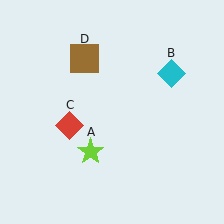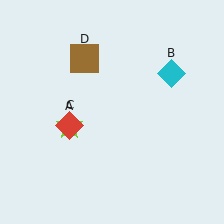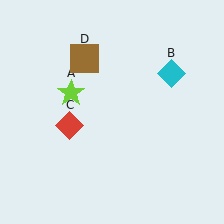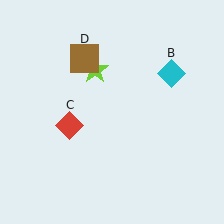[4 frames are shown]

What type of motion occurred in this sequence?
The lime star (object A) rotated clockwise around the center of the scene.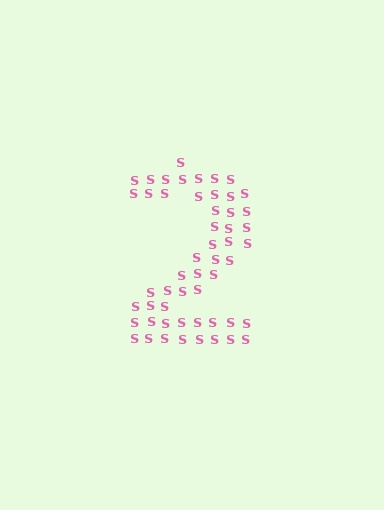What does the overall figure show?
The overall figure shows the digit 2.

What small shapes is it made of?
It is made of small letter S's.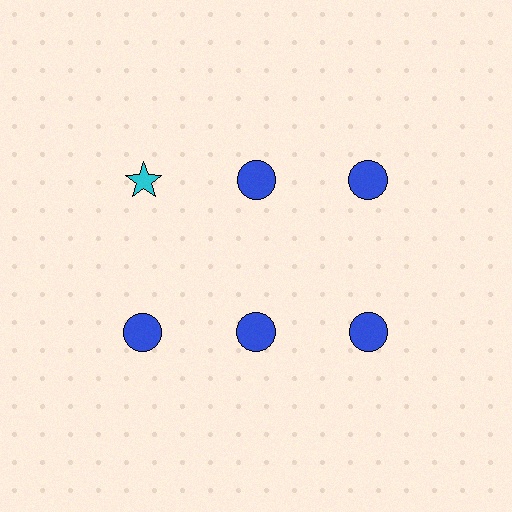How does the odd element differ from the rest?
It differs in both color (cyan instead of blue) and shape (star instead of circle).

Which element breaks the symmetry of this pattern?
The cyan star in the top row, leftmost column breaks the symmetry. All other shapes are blue circles.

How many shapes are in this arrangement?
There are 6 shapes arranged in a grid pattern.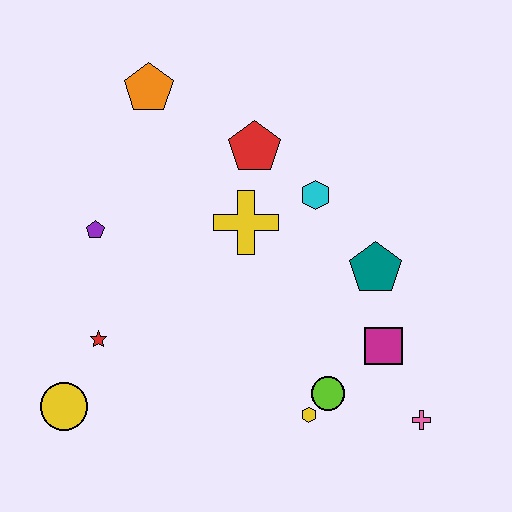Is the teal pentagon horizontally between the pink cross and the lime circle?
Yes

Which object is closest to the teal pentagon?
The magenta square is closest to the teal pentagon.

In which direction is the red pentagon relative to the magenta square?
The red pentagon is above the magenta square.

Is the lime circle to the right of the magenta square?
No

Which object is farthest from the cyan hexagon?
The yellow circle is farthest from the cyan hexagon.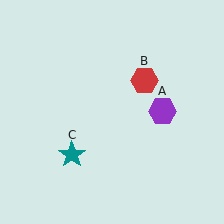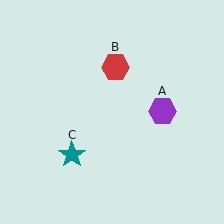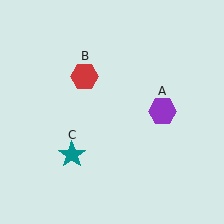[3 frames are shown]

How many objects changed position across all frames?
1 object changed position: red hexagon (object B).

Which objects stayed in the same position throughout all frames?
Purple hexagon (object A) and teal star (object C) remained stationary.